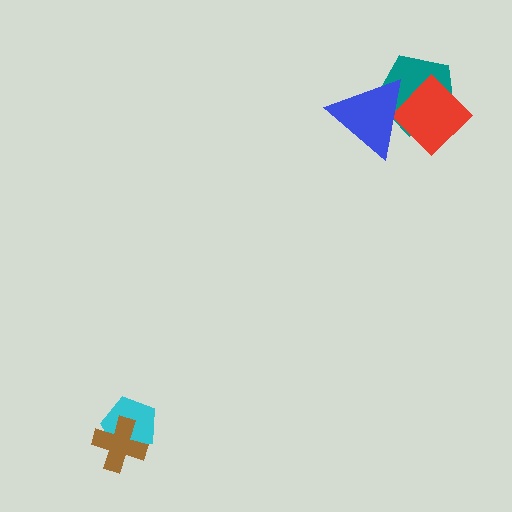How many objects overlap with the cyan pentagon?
1 object overlaps with the cyan pentagon.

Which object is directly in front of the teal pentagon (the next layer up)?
The red diamond is directly in front of the teal pentagon.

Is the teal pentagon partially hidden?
Yes, it is partially covered by another shape.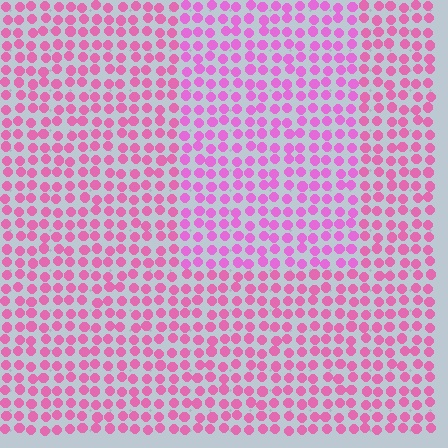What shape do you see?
I see a rectangle.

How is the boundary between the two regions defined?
The boundary is defined purely by a slight shift in hue (about 19 degrees). Spacing, size, and orientation are identical on both sides.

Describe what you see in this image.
The image is filled with small pink elements in a uniform arrangement. A rectangle-shaped region is visible where the elements are tinted to a slightly different hue, forming a subtle color boundary.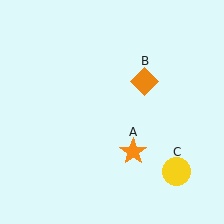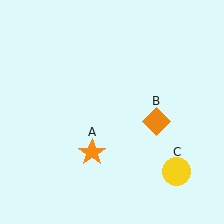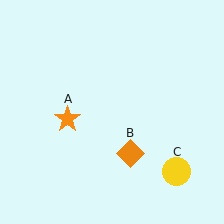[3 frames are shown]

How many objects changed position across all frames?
2 objects changed position: orange star (object A), orange diamond (object B).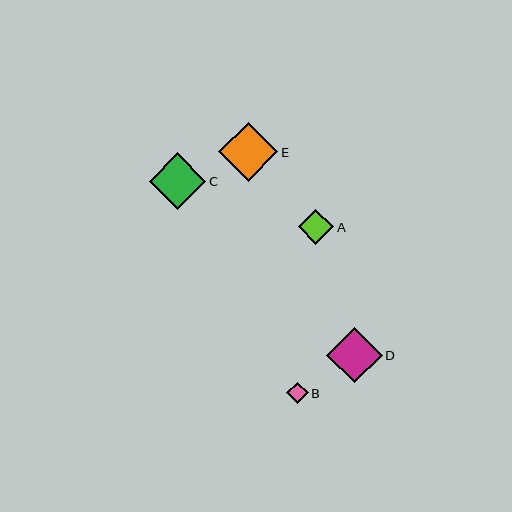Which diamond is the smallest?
Diamond B is the smallest with a size of approximately 22 pixels.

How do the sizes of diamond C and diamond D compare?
Diamond C and diamond D are approximately the same size.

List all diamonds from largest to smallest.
From largest to smallest: E, C, D, A, B.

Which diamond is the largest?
Diamond E is the largest with a size of approximately 59 pixels.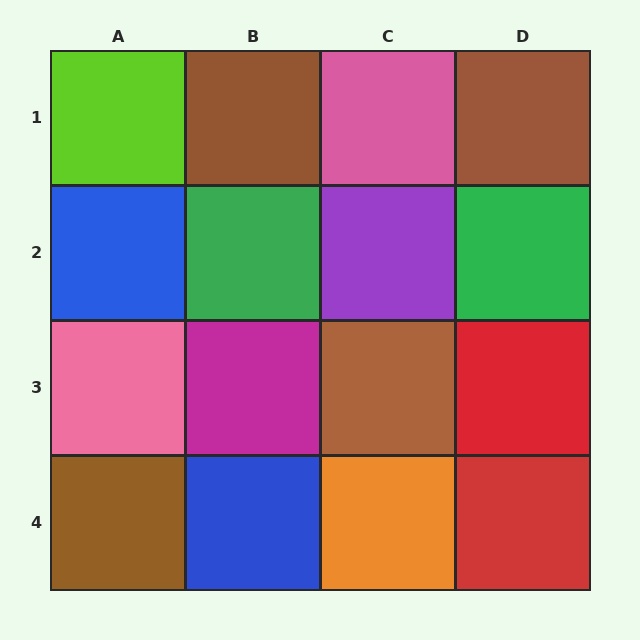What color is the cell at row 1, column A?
Lime.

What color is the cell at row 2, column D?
Green.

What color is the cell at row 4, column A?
Brown.